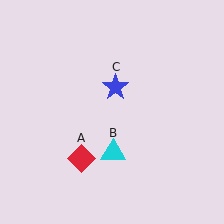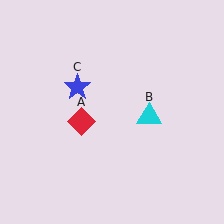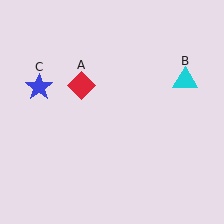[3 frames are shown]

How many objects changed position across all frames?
3 objects changed position: red diamond (object A), cyan triangle (object B), blue star (object C).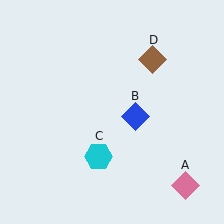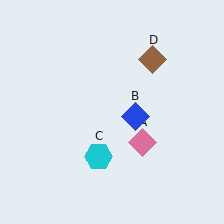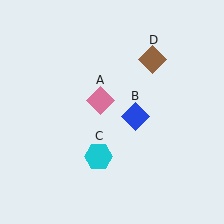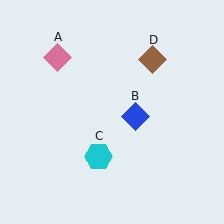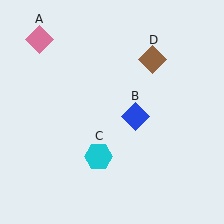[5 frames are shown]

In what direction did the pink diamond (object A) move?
The pink diamond (object A) moved up and to the left.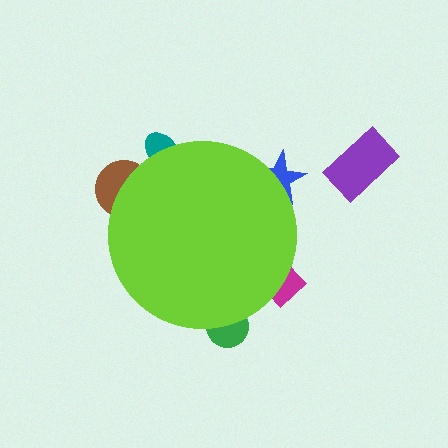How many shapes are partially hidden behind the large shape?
5 shapes are partially hidden.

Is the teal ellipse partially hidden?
Yes, the teal ellipse is partially hidden behind the lime circle.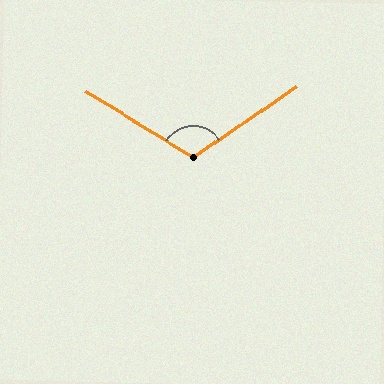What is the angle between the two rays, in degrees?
Approximately 114 degrees.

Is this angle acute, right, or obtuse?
It is obtuse.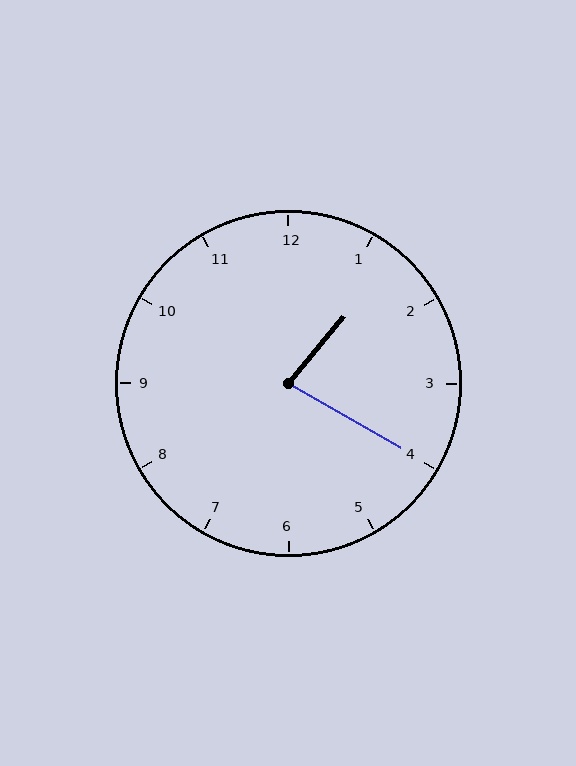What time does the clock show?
1:20.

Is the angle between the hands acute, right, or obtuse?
It is acute.